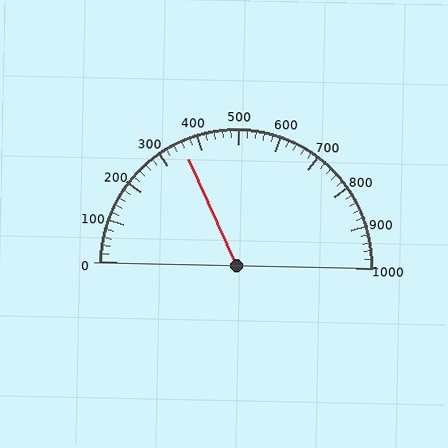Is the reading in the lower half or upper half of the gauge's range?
The reading is in the lower half of the range (0 to 1000).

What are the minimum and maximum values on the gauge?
The gauge ranges from 0 to 1000.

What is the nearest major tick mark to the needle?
The nearest major tick mark is 400.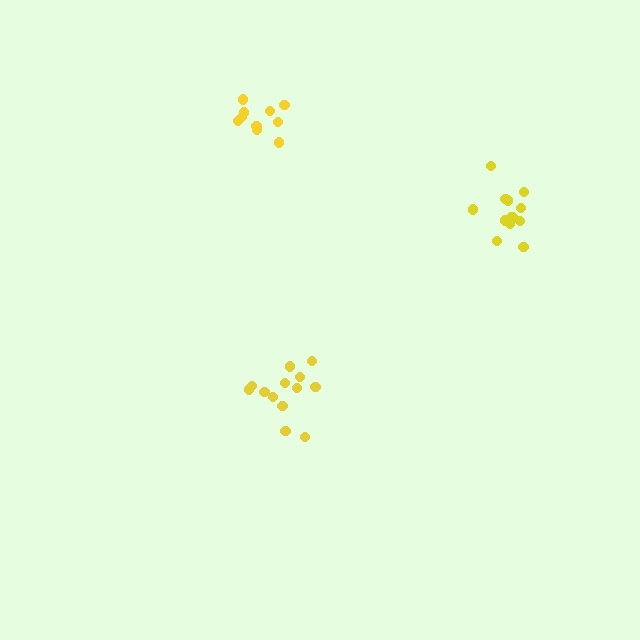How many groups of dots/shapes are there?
There are 3 groups.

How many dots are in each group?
Group 1: 13 dots, Group 2: 13 dots, Group 3: 10 dots (36 total).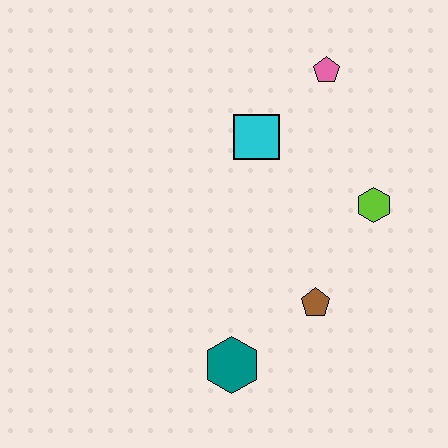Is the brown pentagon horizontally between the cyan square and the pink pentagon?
Yes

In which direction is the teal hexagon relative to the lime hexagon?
The teal hexagon is below the lime hexagon.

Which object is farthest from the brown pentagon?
The pink pentagon is farthest from the brown pentagon.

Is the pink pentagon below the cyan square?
No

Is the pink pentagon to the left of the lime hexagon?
Yes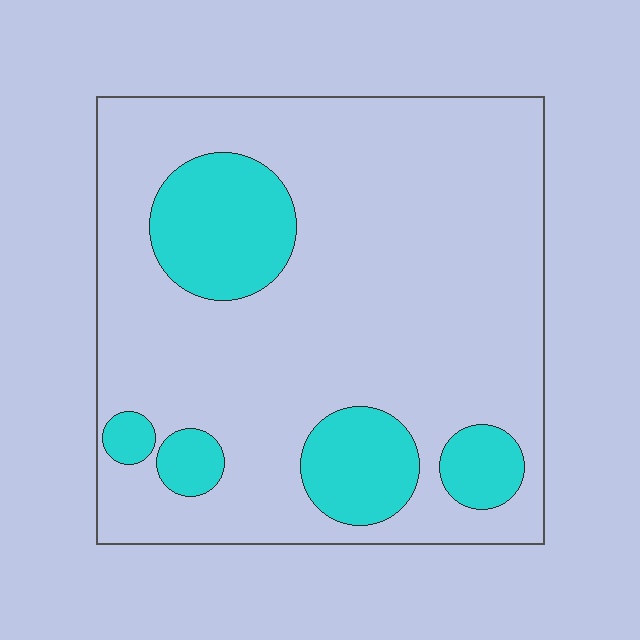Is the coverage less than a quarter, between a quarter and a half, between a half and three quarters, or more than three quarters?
Less than a quarter.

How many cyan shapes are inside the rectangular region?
5.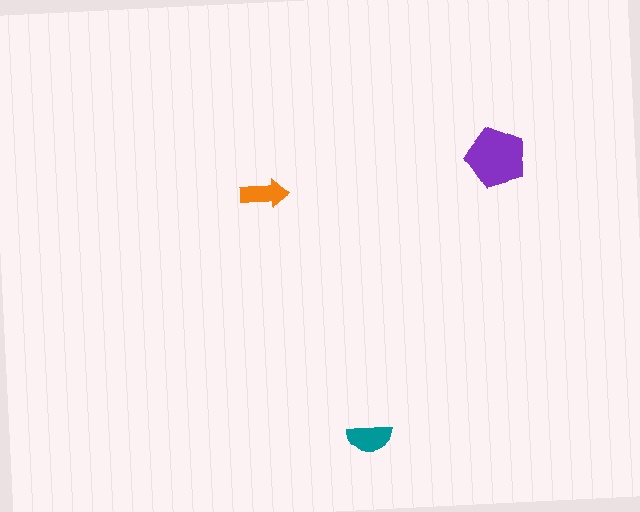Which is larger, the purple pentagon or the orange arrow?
The purple pentagon.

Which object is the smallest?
The orange arrow.